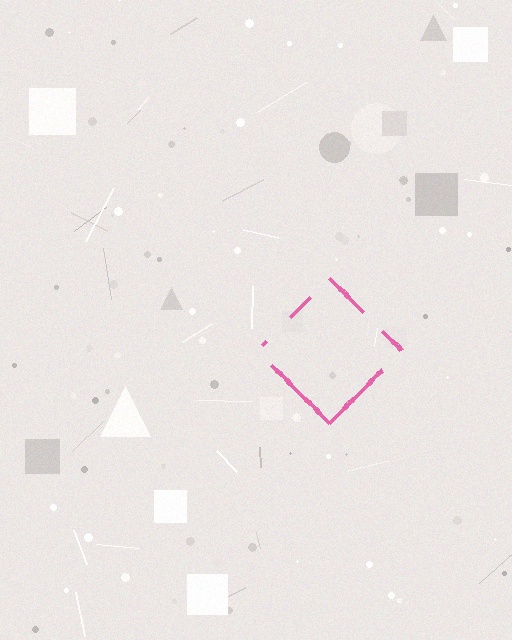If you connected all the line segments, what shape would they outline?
They would outline a diamond.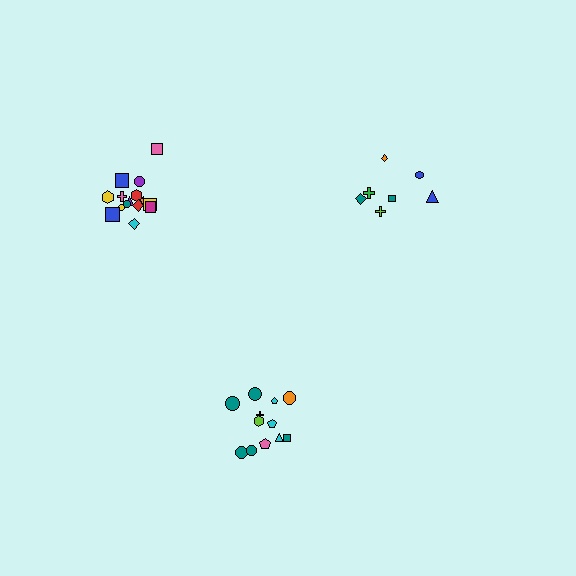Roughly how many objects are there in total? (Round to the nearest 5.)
Roughly 35 objects in total.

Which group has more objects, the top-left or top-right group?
The top-left group.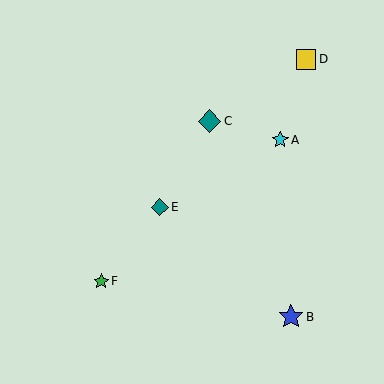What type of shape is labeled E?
Shape E is a teal diamond.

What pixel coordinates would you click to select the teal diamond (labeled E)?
Click at (160, 207) to select the teal diamond E.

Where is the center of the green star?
The center of the green star is at (101, 281).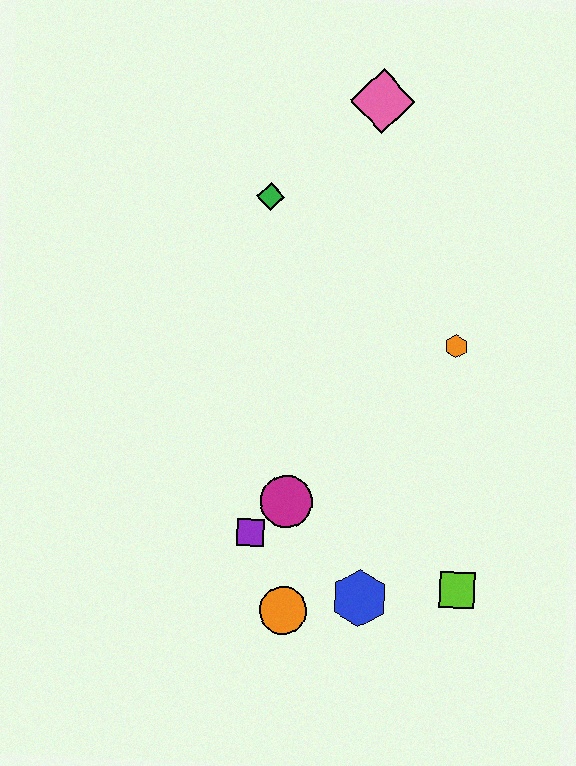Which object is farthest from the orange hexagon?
The orange circle is farthest from the orange hexagon.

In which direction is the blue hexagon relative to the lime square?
The blue hexagon is to the left of the lime square.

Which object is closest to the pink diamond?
The green diamond is closest to the pink diamond.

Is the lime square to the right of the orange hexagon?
Yes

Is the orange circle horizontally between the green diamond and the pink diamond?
Yes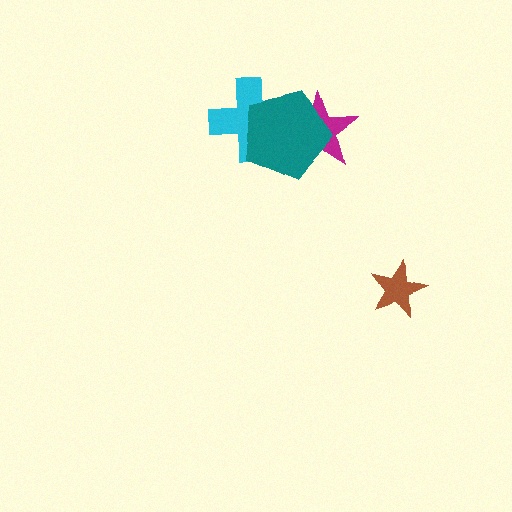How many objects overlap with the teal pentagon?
2 objects overlap with the teal pentagon.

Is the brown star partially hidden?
No, no other shape covers it.